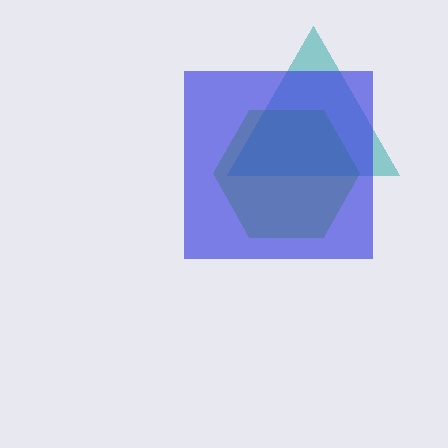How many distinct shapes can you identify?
There are 3 distinct shapes: a lime hexagon, a teal triangle, a blue square.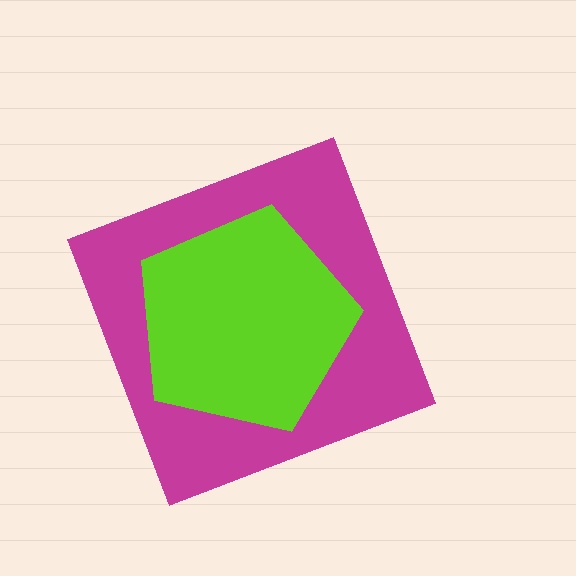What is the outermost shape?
The magenta diamond.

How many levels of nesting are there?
2.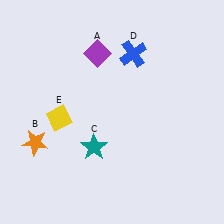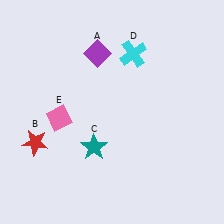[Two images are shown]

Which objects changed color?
B changed from orange to red. D changed from blue to cyan. E changed from yellow to pink.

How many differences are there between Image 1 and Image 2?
There are 3 differences between the two images.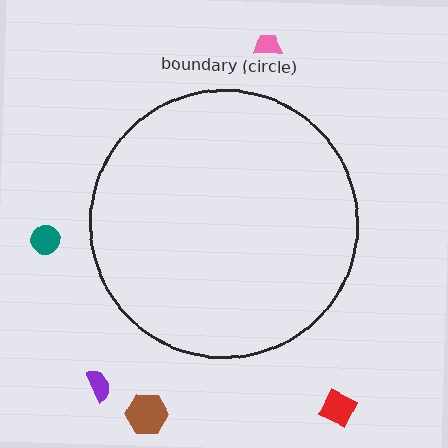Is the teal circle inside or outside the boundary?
Outside.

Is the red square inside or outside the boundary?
Outside.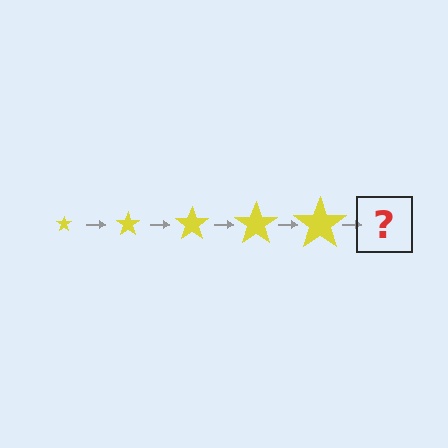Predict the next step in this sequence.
The next step is a yellow star, larger than the previous one.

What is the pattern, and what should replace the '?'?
The pattern is that the star gets progressively larger each step. The '?' should be a yellow star, larger than the previous one.